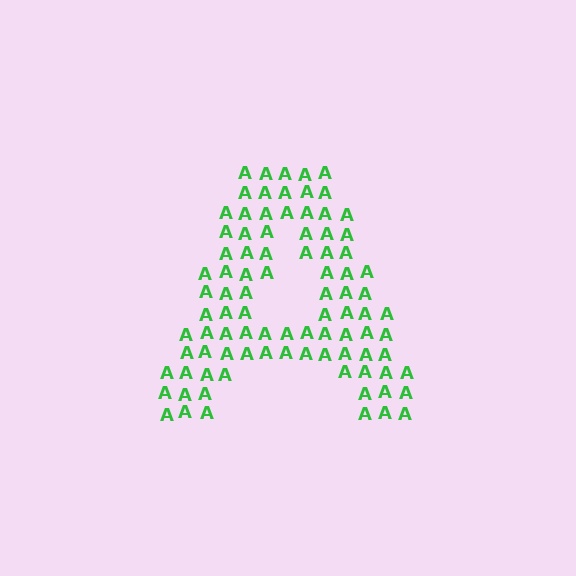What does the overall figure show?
The overall figure shows the letter A.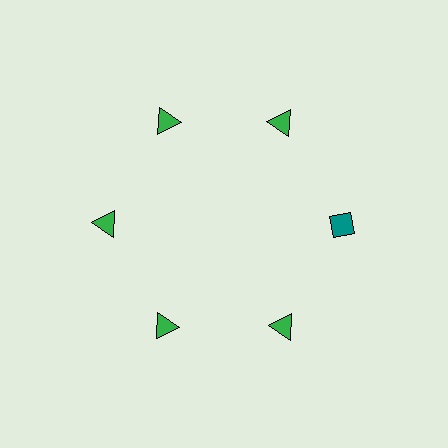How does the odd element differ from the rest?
It differs in both color (teal instead of green) and shape (diamond instead of triangle).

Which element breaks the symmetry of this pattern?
The teal diamond at roughly the 3 o'clock position breaks the symmetry. All other shapes are green triangles.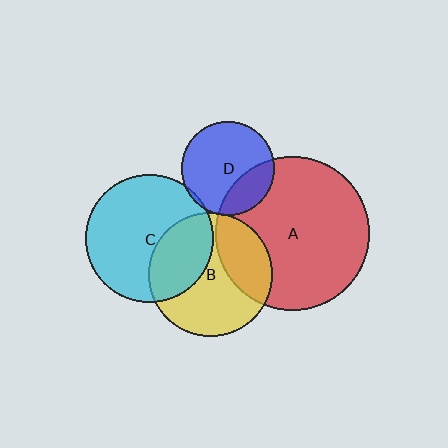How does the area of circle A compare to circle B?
Approximately 1.5 times.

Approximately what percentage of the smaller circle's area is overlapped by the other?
Approximately 25%.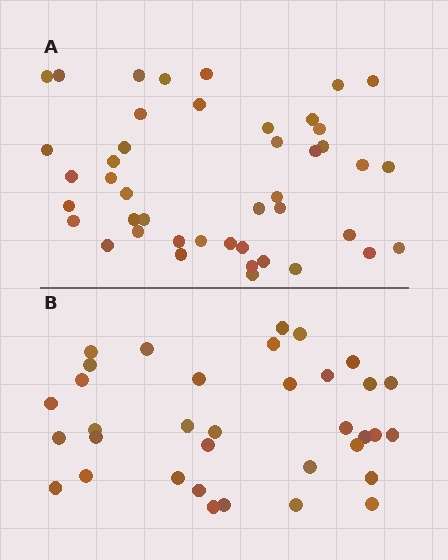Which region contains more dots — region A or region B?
Region A (the top region) has more dots.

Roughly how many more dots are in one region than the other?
Region A has roughly 8 or so more dots than region B.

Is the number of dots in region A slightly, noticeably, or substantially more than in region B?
Region A has noticeably more, but not dramatically so. The ratio is roughly 1.3 to 1.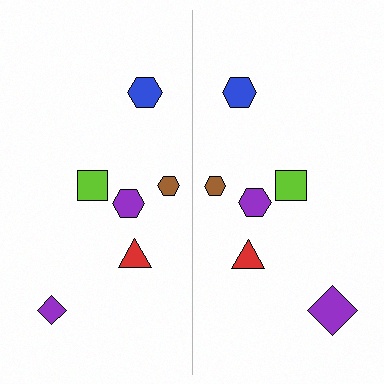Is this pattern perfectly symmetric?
No, the pattern is not perfectly symmetric. The purple diamond on the right side has a different size than its mirror counterpart.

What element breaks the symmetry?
The purple diamond on the right side has a different size than its mirror counterpart.